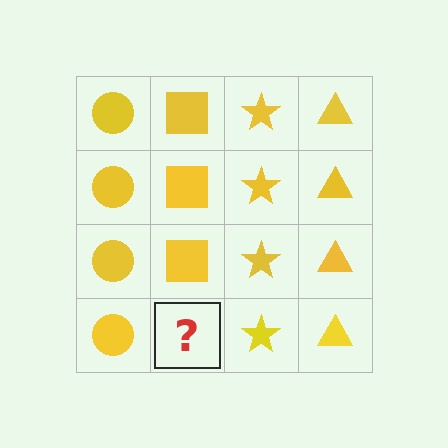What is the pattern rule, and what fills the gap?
The rule is that each column has a consistent shape. The gap should be filled with a yellow square.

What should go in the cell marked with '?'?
The missing cell should contain a yellow square.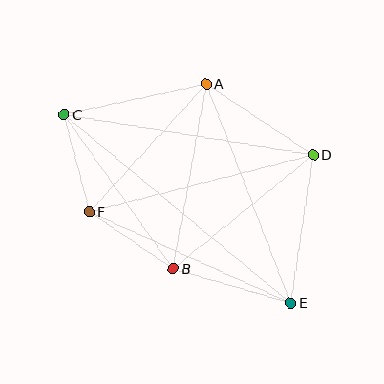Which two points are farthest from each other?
Points C and E are farthest from each other.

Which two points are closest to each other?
Points C and F are closest to each other.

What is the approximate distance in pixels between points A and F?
The distance between A and F is approximately 173 pixels.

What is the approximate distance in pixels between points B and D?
The distance between B and D is approximately 180 pixels.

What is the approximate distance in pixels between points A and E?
The distance between A and E is approximately 235 pixels.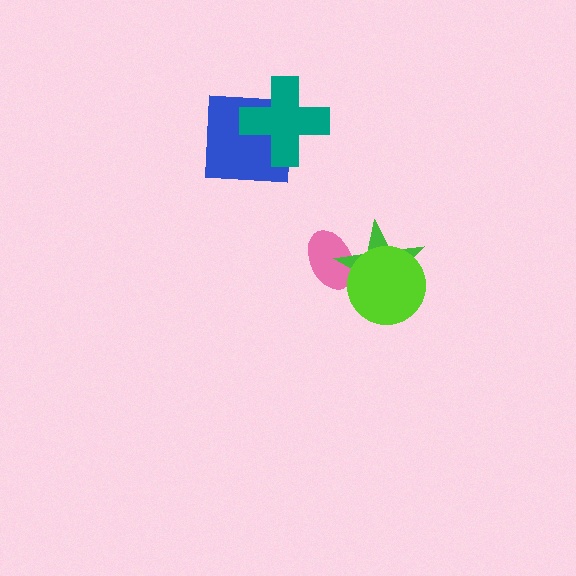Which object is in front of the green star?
The lime circle is in front of the green star.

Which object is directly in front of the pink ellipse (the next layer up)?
The green star is directly in front of the pink ellipse.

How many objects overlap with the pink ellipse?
2 objects overlap with the pink ellipse.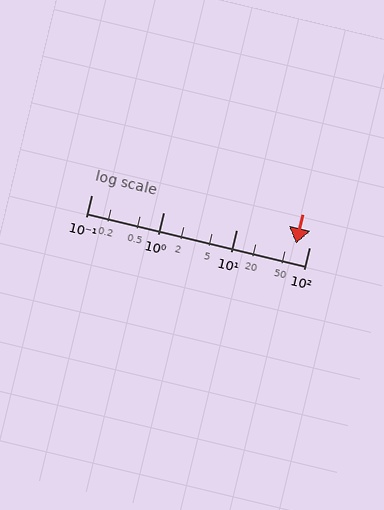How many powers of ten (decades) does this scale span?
The scale spans 3 decades, from 0.1 to 100.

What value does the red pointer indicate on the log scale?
The pointer indicates approximately 65.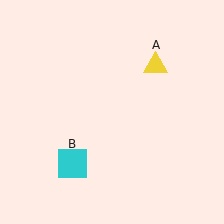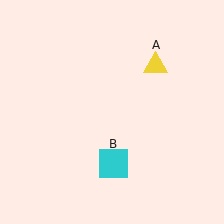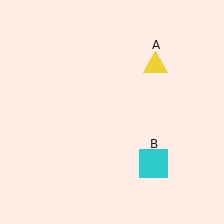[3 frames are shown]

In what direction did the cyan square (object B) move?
The cyan square (object B) moved right.